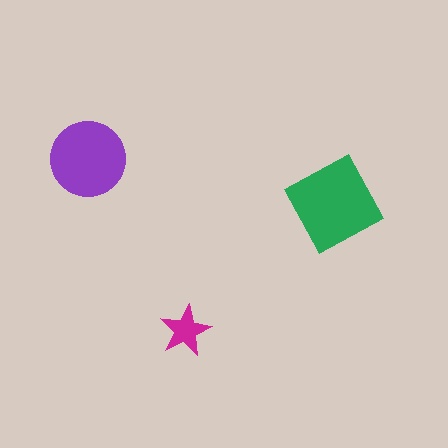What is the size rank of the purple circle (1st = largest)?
2nd.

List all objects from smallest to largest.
The magenta star, the purple circle, the green square.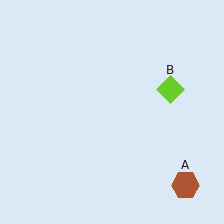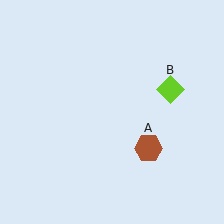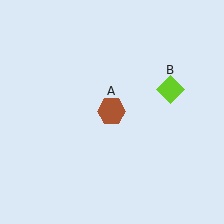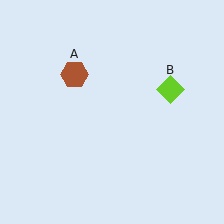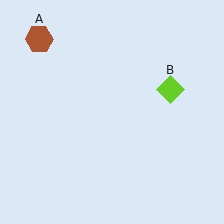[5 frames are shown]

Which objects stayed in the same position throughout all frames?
Lime diamond (object B) remained stationary.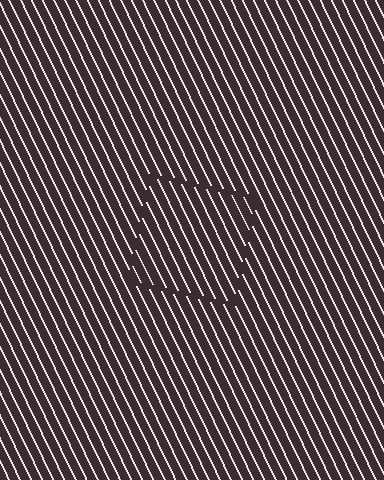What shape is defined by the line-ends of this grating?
An illusory square. The interior of the shape contains the same grating, shifted by half a period — the contour is defined by the phase discontinuity where line-ends from the inner and outer gratings abut.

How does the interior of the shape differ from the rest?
The interior of the shape contains the same grating, shifted by half a period — the contour is defined by the phase discontinuity where line-ends from the inner and outer gratings abut.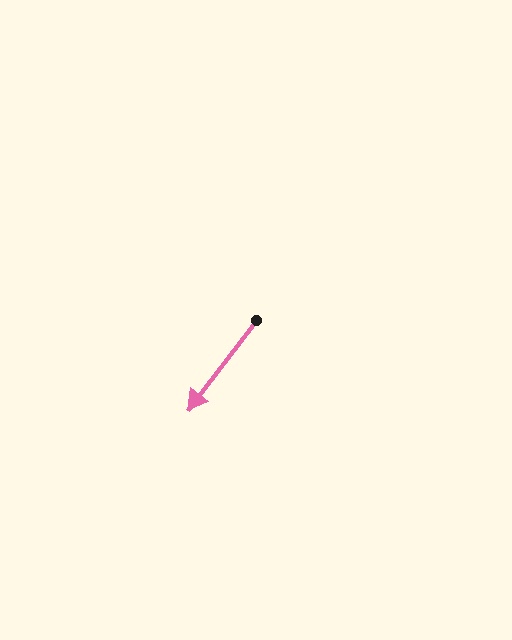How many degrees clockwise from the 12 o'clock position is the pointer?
Approximately 217 degrees.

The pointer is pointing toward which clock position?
Roughly 7 o'clock.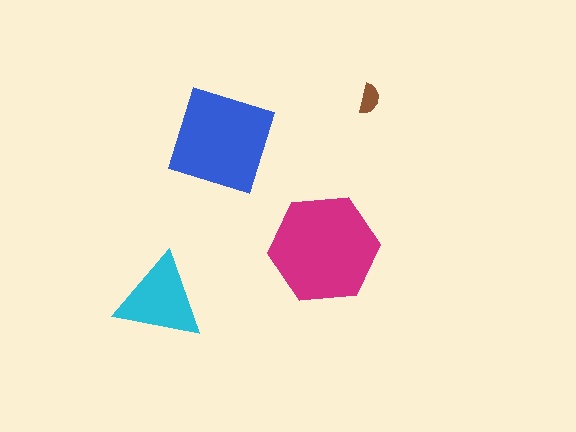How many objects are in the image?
There are 4 objects in the image.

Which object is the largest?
The magenta hexagon.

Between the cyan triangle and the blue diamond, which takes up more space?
The blue diamond.